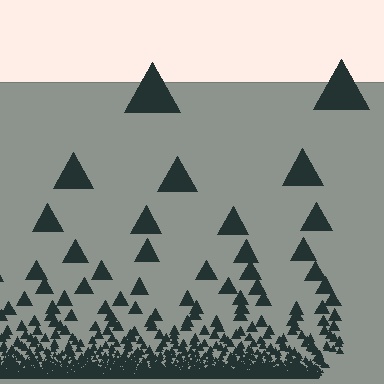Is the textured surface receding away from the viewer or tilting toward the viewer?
The surface appears to tilt toward the viewer. Texture elements get larger and sparser toward the top.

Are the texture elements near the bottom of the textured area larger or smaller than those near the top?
Smaller. The gradient is inverted — elements near the bottom are smaller and denser.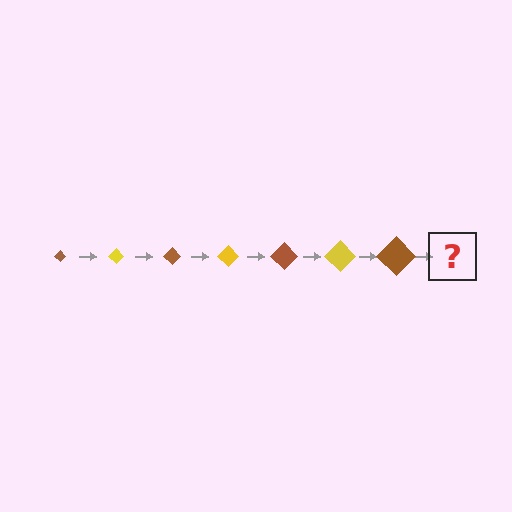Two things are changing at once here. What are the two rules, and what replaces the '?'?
The two rules are that the diamond grows larger each step and the color cycles through brown and yellow. The '?' should be a yellow diamond, larger than the previous one.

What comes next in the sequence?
The next element should be a yellow diamond, larger than the previous one.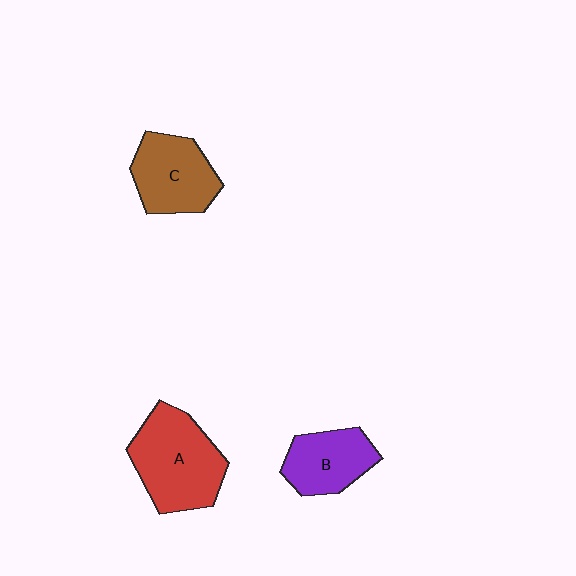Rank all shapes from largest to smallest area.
From largest to smallest: A (red), C (brown), B (purple).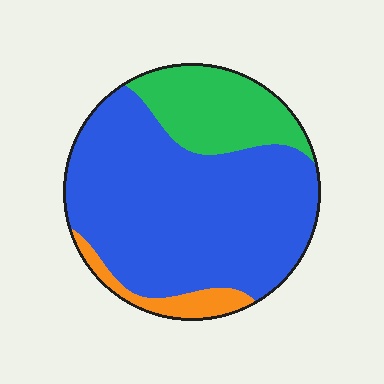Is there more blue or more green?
Blue.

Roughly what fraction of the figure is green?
Green covers roughly 20% of the figure.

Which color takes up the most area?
Blue, at roughly 70%.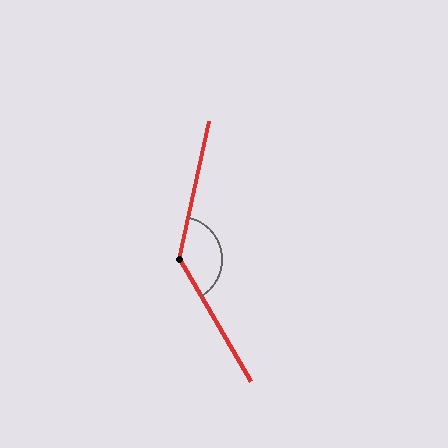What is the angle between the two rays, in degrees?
Approximately 138 degrees.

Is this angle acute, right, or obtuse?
It is obtuse.